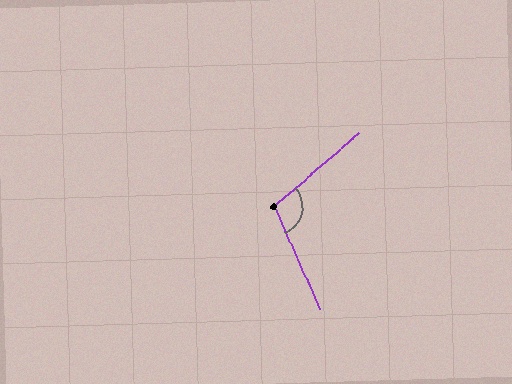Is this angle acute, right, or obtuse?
It is obtuse.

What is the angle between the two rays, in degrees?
Approximately 107 degrees.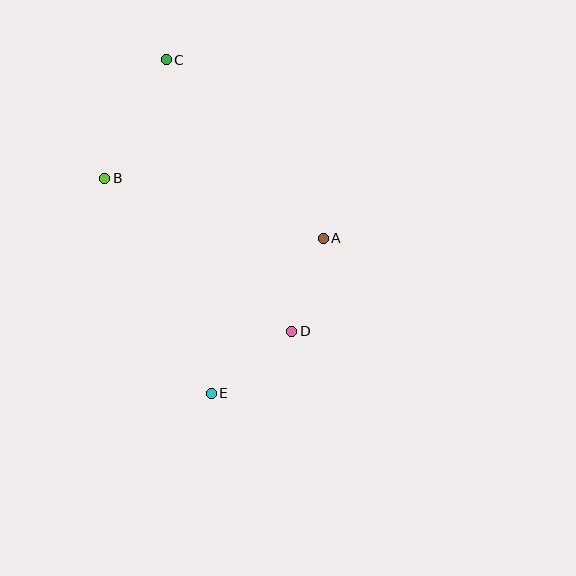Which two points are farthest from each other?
Points C and E are farthest from each other.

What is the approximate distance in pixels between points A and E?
The distance between A and E is approximately 191 pixels.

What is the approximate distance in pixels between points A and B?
The distance between A and B is approximately 227 pixels.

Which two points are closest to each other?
Points A and D are closest to each other.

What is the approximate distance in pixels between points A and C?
The distance between A and C is approximately 238 pixels.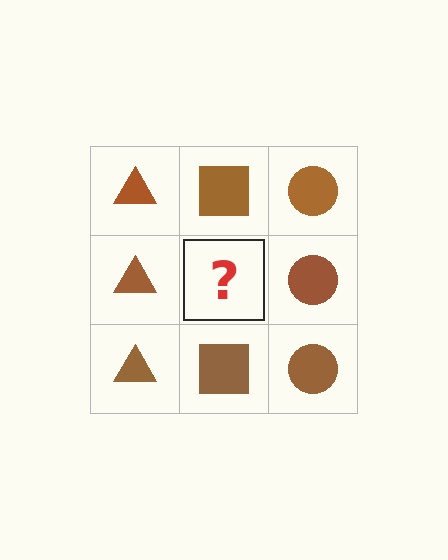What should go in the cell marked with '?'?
The missing cell should contain a brown square.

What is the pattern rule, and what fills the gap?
The rule is that each column has a consistent shape. The gap should be filled with a brown square.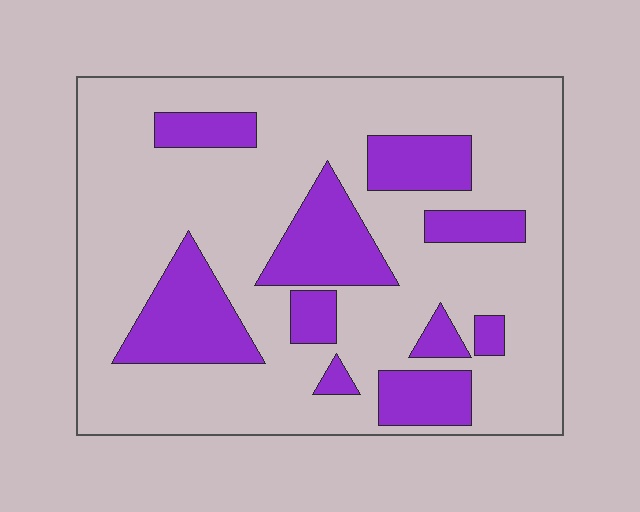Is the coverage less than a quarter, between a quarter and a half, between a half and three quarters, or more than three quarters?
Between a quarter and a half.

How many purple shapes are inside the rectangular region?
10.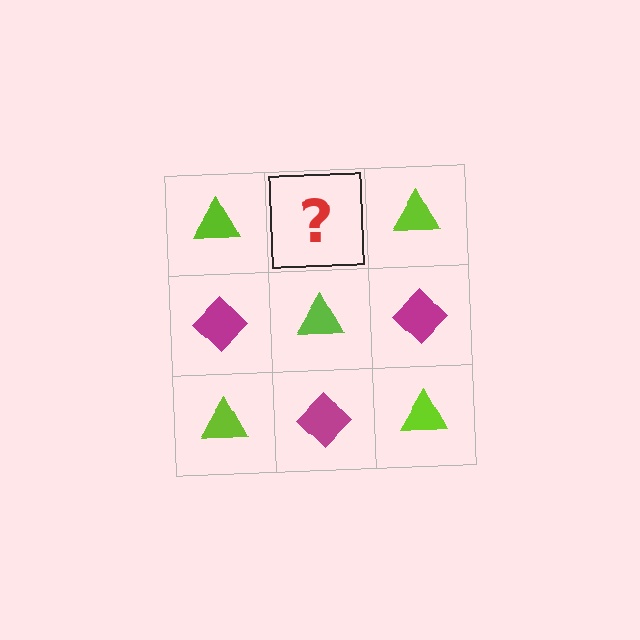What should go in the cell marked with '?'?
The missing cell should contain a magenta diamond.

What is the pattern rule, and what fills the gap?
The rule is that it alternates lime triangle and magenta diamond in a checkerboard pattern. The gap should be filled with a magenta diamond.